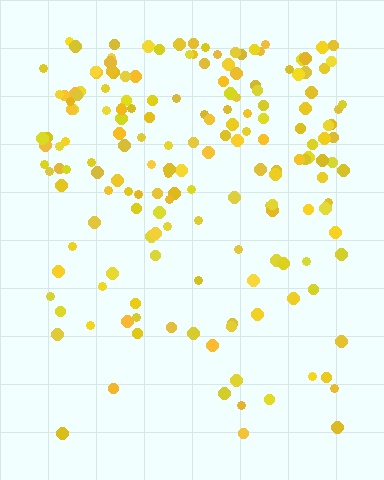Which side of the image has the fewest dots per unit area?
The bottom.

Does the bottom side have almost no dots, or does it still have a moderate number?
Still a moderate number, just noticeably fewer than the top.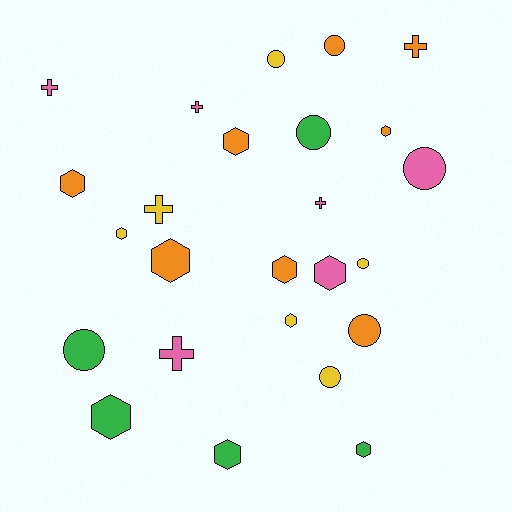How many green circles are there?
There are 2 green circles.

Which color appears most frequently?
Orange, with 8 objects.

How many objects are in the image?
There are 25 objects.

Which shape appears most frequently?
Hexagon, with 11 objects.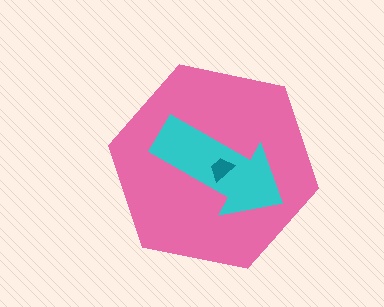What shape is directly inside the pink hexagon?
The cyan arrow.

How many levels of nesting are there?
3.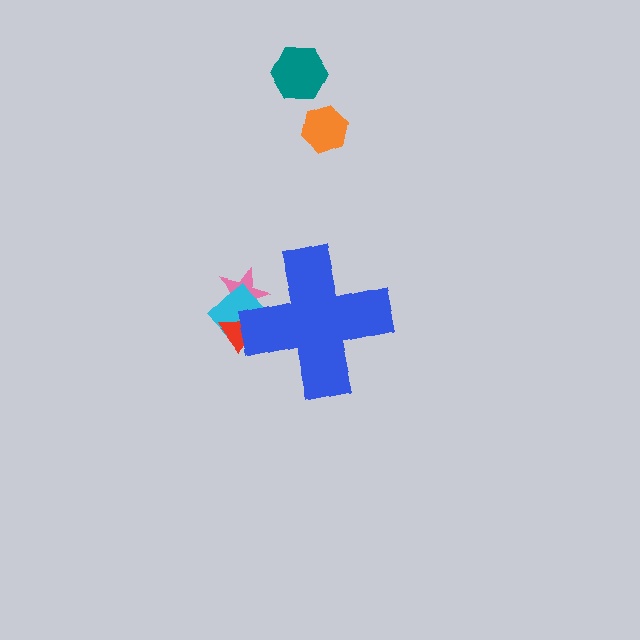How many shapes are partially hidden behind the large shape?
3 shapes are partially hidden.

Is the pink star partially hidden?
Yes, the pink star is partially hidden behind the blue cross.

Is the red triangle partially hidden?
Yes, the red triangle is partially hidden behind the blue cross.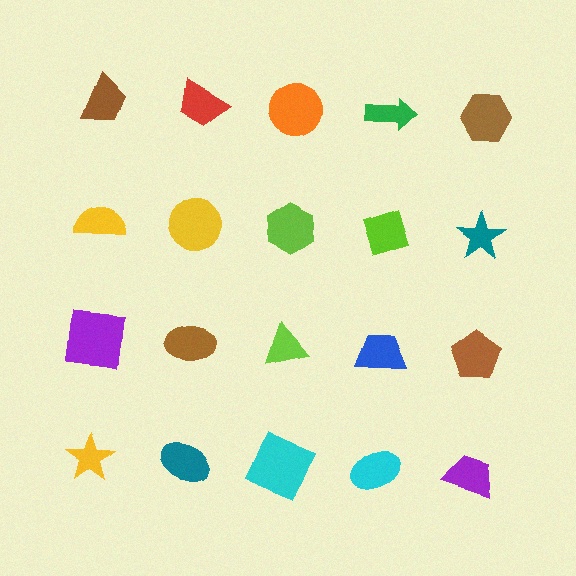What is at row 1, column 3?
An orange circle.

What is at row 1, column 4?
A green arrow.